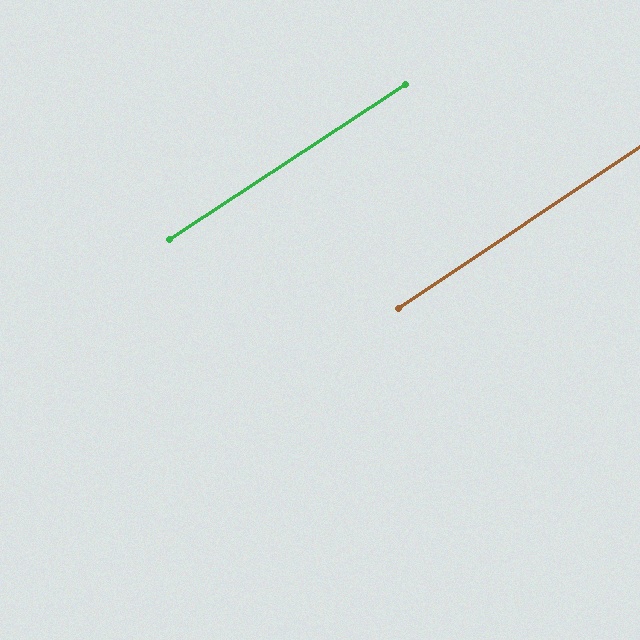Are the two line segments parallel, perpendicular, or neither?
Parallel — their directions differ by only 0.6°.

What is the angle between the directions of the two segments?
Approximately 1 degree.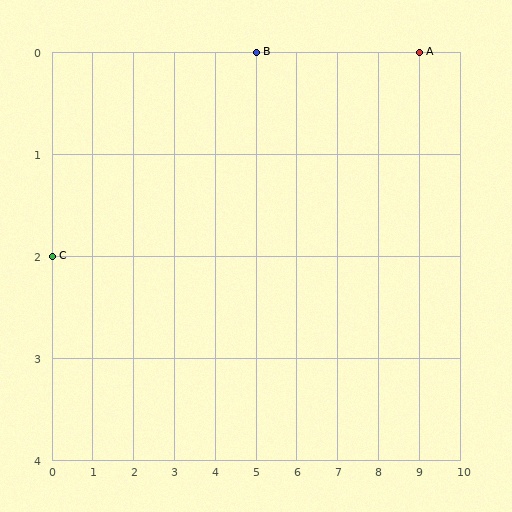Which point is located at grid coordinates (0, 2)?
Point C is at (0, 2).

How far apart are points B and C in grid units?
Points B and C are 5 columns and 2 rows apart (about 5.4 grid units diagonally).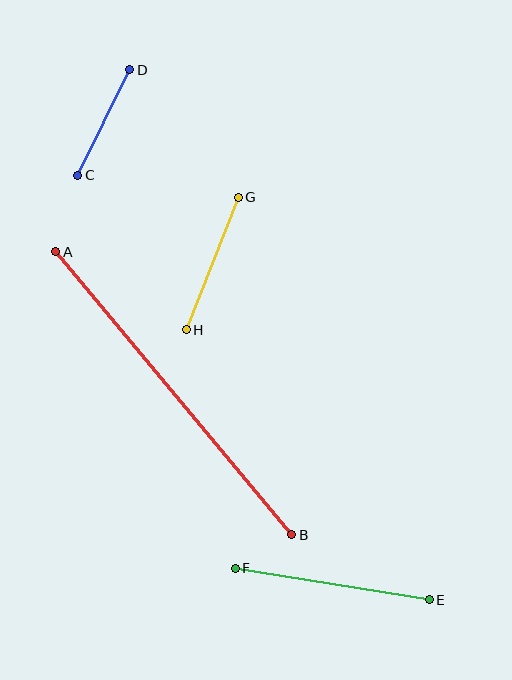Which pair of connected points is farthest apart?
Points A and B are farthest apart.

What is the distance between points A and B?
The distance is approximately 369 pixels.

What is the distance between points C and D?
The distance is approximately 118 pixels.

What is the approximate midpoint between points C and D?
The midpoint is at approximately (104, 123) pixels.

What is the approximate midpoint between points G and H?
The midpoint is at approximately (212, 263) pixels.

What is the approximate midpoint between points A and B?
The midpoint is at approximately (174, 393) pixels.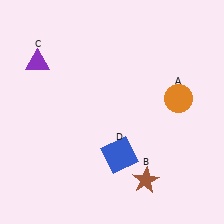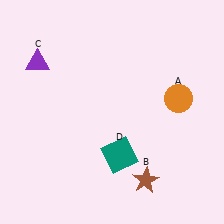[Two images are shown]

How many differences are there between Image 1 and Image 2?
There is 1 difference between the two images.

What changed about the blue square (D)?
In Image 1, D is blue. In Image 2, it changed to teal.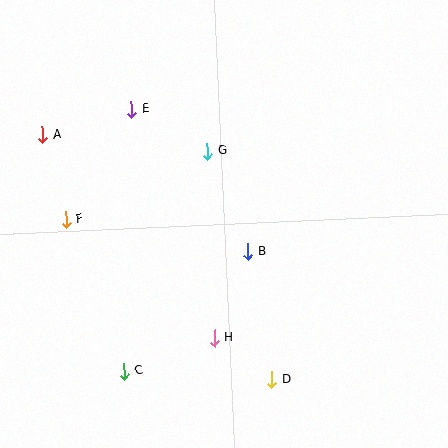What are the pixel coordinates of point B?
Point B is at (248, 252).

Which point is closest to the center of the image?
Point B at (248, 252) is closest to the center.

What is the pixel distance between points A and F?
The distance between A and F is 88 pixels.